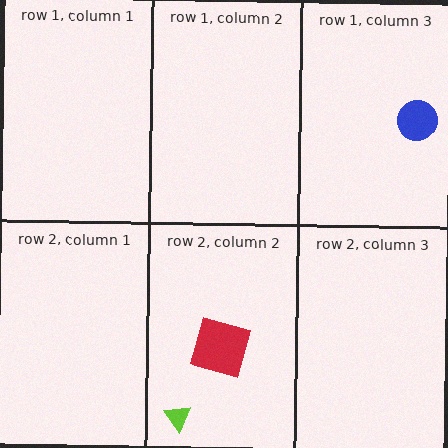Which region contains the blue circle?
The row 1, column 3 region.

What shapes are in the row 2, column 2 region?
The red square, the lime triangle.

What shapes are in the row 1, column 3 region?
The blue circle.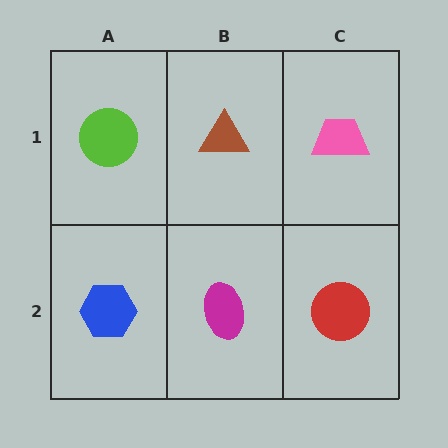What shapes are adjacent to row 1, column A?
A blue hexagon (row 2, column A), a brown triangle (row 1, column B).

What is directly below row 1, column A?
A blue hexagon.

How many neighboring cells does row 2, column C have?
2.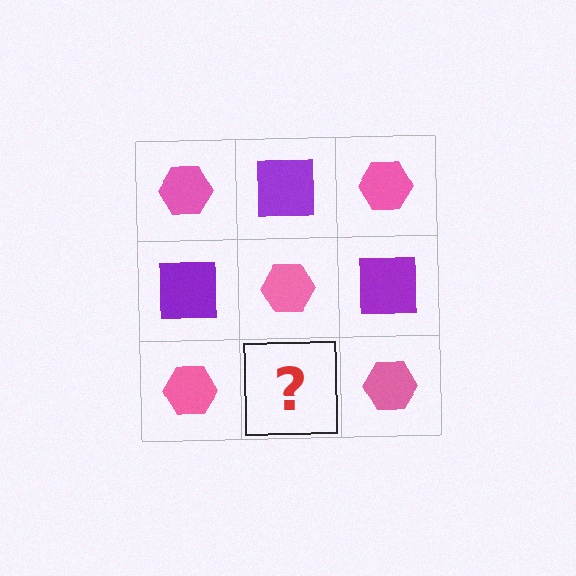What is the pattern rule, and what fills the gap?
The rule is that it alternates pink hexagon and purple square in a checkerboard pattern. The gap should be filled with a purple square.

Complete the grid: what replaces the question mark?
The question mark should be replaced with a purple square.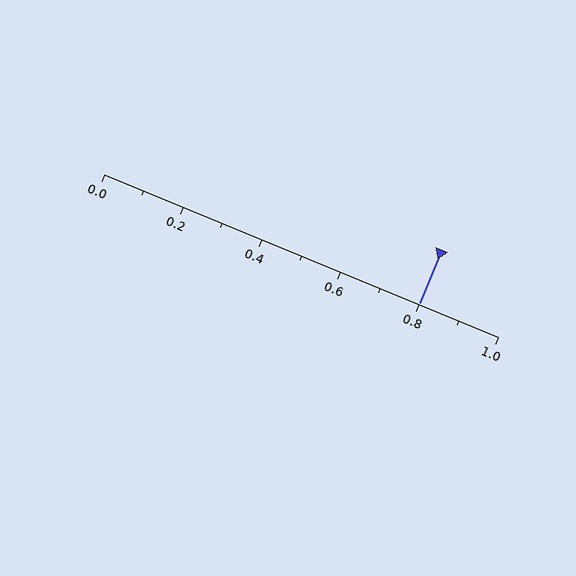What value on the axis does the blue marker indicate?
The marker indicates approximately 0.8.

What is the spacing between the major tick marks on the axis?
The major ticks are spaced 0.2 apart.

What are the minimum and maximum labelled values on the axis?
The axis runs from 0.0 to 1.0.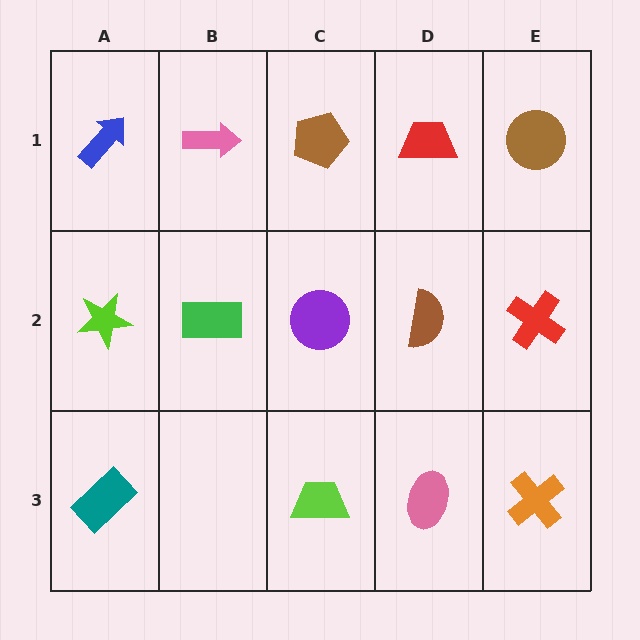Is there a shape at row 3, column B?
No, that cell is empty.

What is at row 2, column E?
A red cross.